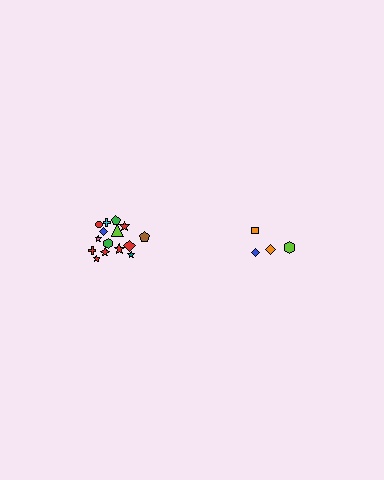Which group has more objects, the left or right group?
The left group.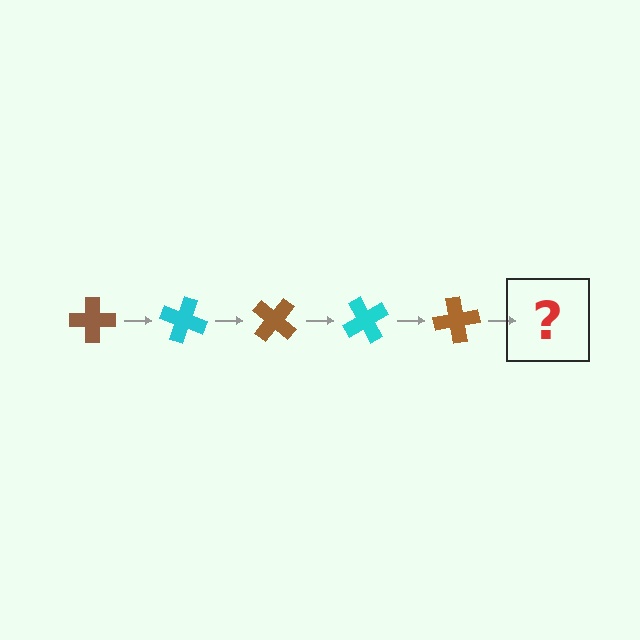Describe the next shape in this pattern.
It should be a cyan cross, rotated 100 degrees from the start.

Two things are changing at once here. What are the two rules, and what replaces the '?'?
The two rules are that it rotates 20 degrees each step and the color cycles through brown and cyan. The '?' should be a cyan cross, rotated 100 degrees from the start.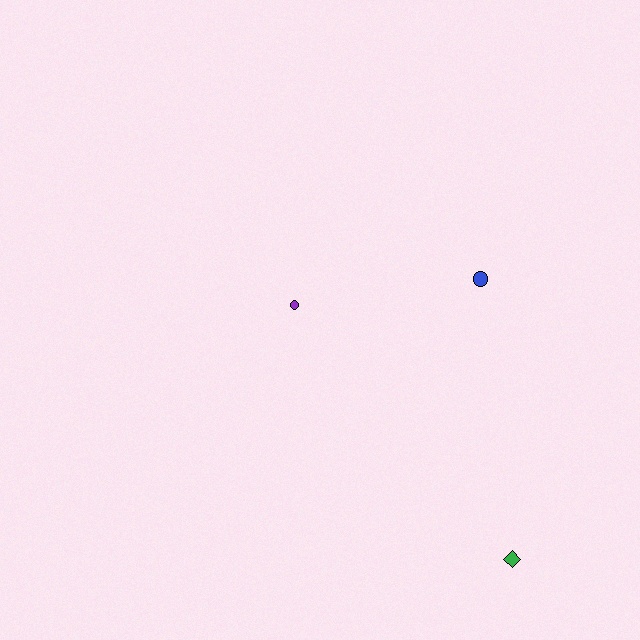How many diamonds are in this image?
There is 1 diamond.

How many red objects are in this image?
There are no red objects.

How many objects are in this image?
There are 3 objects.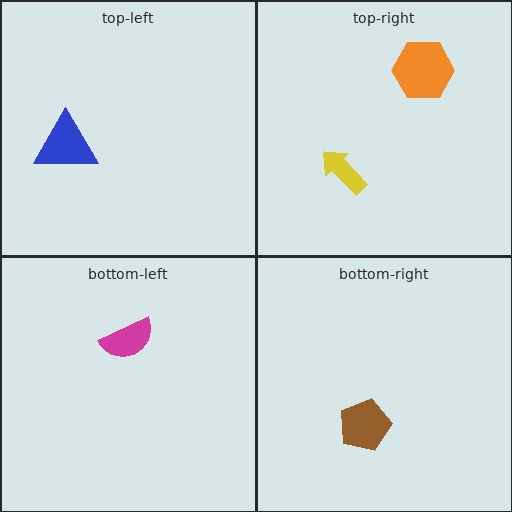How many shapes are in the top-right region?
2.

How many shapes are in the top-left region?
1.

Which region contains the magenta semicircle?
The bottom-left region.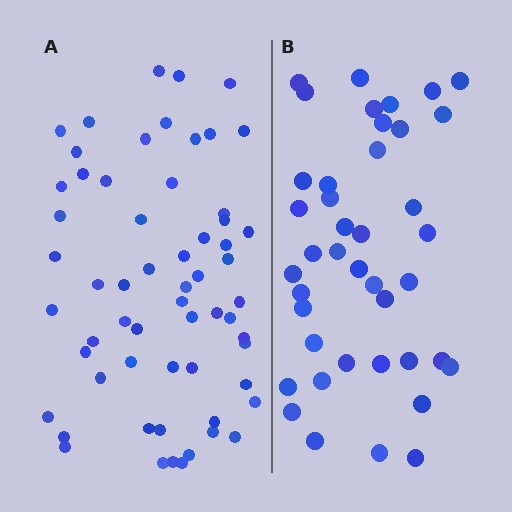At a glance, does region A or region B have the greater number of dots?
Region A (the left region) has more dots.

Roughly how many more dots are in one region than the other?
Region A has approximately 20 more dots than region B.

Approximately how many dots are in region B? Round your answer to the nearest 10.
About 40 dots. (The exact count is 41, which rounds to 40.)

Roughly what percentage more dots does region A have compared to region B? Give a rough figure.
About 45% more.